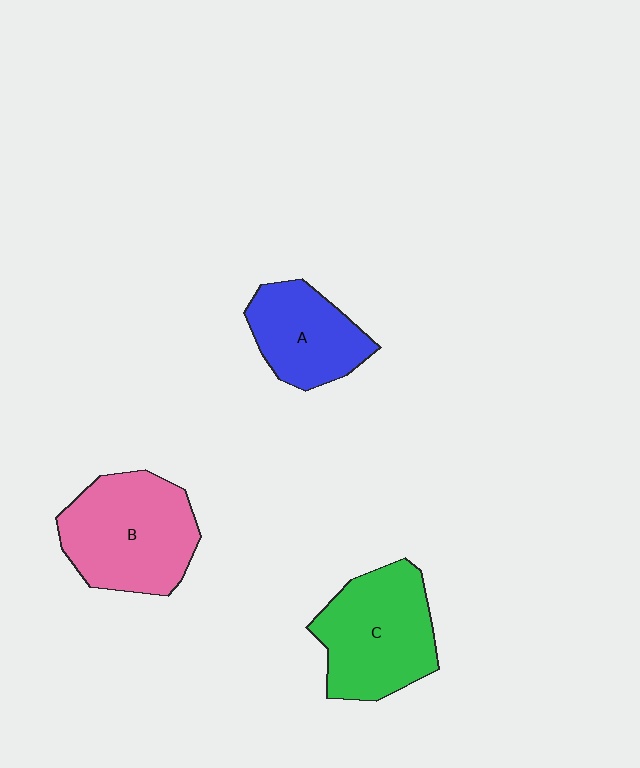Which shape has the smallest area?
Shape A (blue).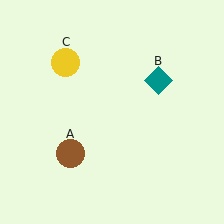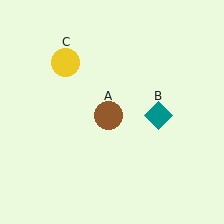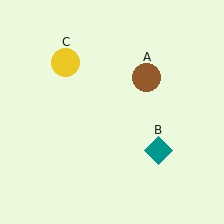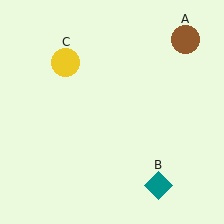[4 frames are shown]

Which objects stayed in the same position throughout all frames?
Yellow circle (object C) remained stationary.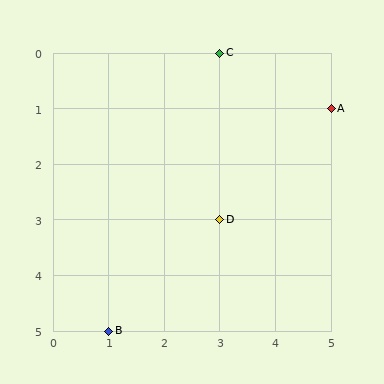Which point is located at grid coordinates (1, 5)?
Point B is at (1, 5).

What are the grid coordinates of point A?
Point A is at grid coordinates (5, 1).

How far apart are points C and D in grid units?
Points C and D are 3 rows apart.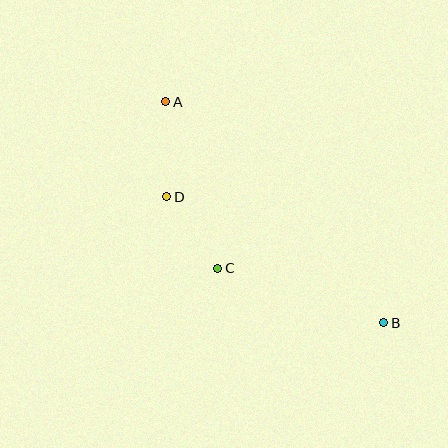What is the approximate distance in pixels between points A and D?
The distance between A and D is approximately 95 pixels.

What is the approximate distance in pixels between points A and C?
The distance between A and C is approximately 175 pixels.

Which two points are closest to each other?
Points C and D are closest to each other.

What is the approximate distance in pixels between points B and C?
The distance between B and C is approximately 174 pixels.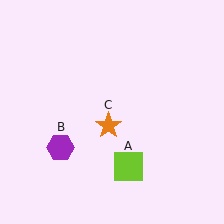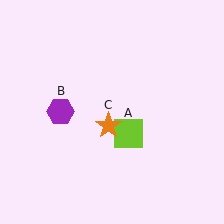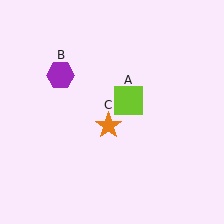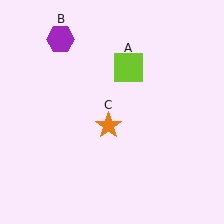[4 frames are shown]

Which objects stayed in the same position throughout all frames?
Orange star (object C) remained stationary.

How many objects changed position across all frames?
2 objects changed position: lime square (object A), purple hexagon (object B).